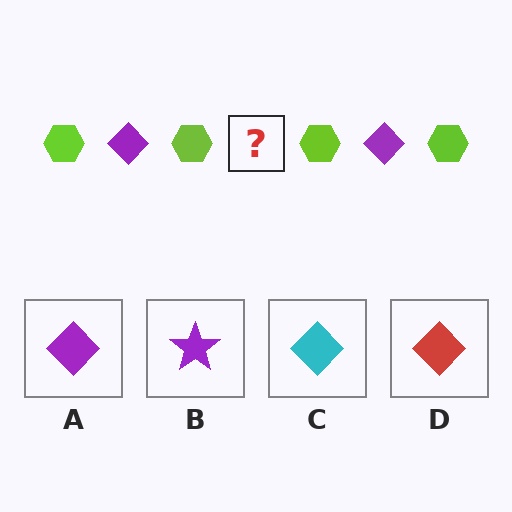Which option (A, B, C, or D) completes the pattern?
A.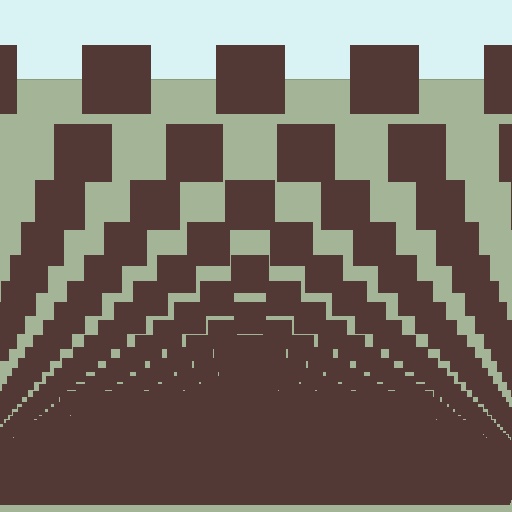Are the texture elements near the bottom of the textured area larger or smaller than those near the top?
Smaller. The gradient is inverted — elements near the bottom are smaller and denser.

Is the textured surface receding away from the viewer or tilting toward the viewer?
The surface appears to tilt toward the viewer. Texture elements get larger and sparser toward the top.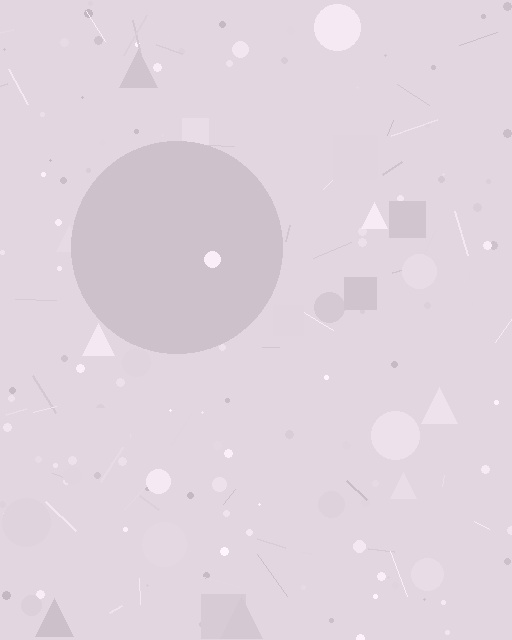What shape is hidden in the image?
A circle is hidden in the image.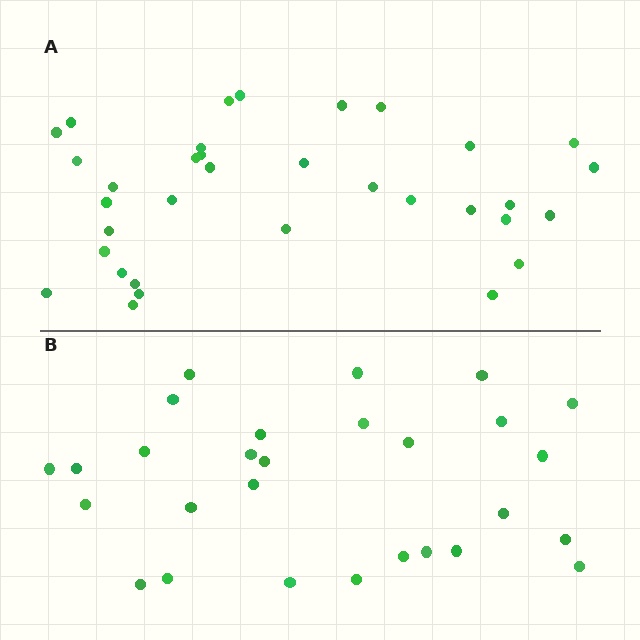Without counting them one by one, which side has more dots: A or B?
Region A (the top region) has more dots.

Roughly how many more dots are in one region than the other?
Region A has about 6 more dots than region B.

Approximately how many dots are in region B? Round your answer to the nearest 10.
About 30 dots. (The exact count is 28, which rounds to 30.)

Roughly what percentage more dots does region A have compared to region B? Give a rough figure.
About 20% more.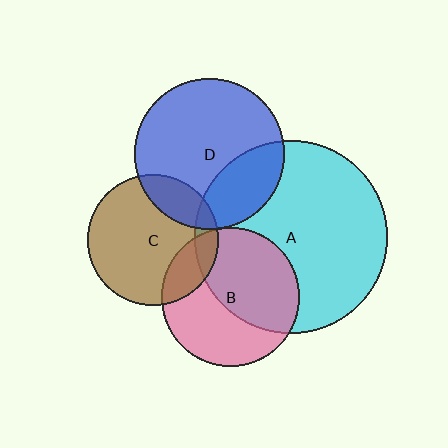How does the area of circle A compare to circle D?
Approximately 1.7 times.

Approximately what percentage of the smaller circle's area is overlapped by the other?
Approximately 25%.